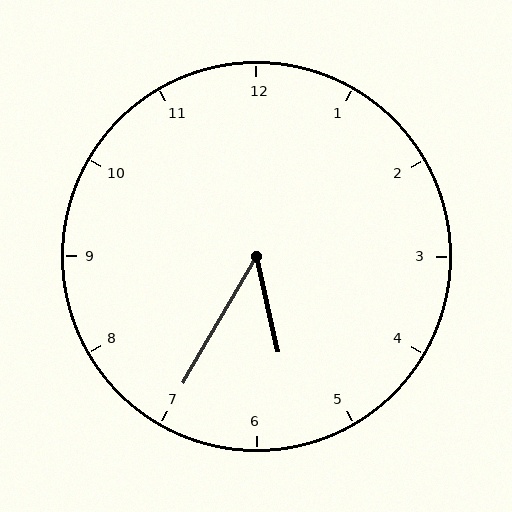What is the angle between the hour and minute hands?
Approximately 42 degrees.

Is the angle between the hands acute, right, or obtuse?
It is acute.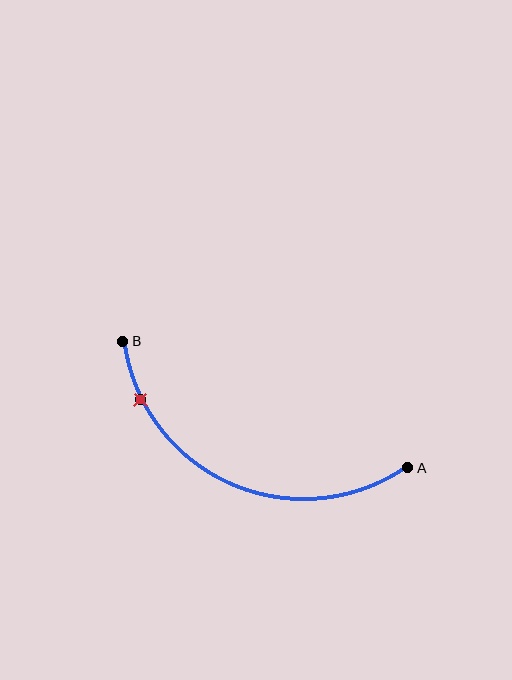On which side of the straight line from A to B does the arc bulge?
The arc bulges below the straight line connecting A and B.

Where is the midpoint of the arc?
The arc midpoint is the point on the curve farthest from the straight line joining A and B. It sits below that line.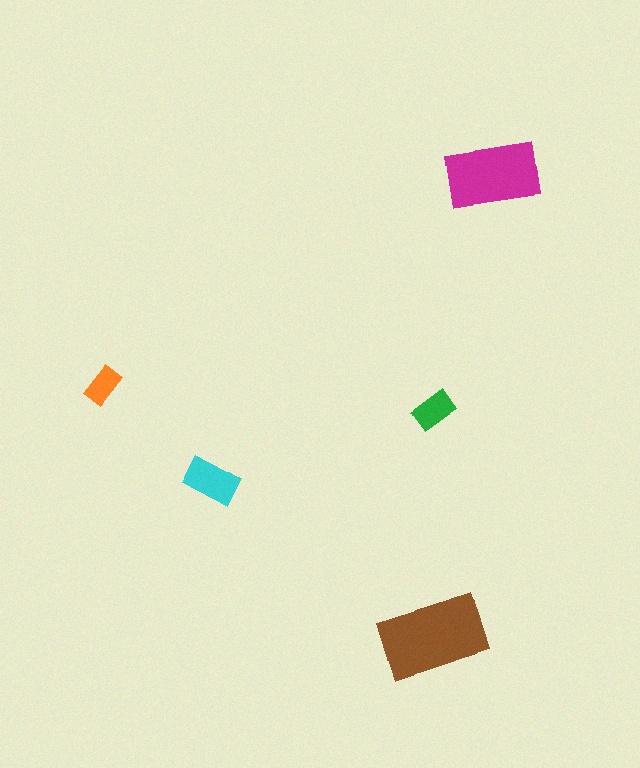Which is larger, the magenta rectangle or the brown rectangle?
The brown one.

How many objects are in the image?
There are 5 objects in the image.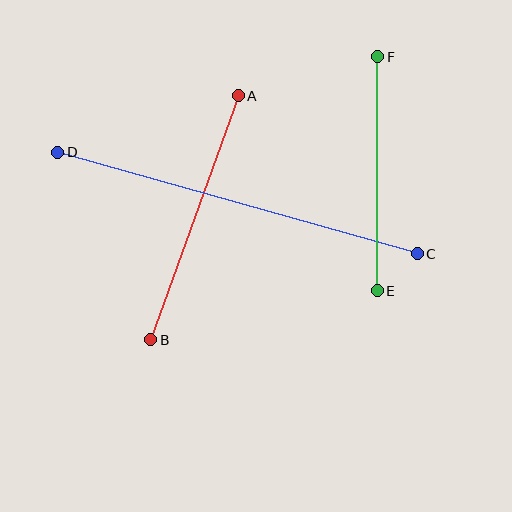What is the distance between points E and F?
The distance is approximately 234 pixels.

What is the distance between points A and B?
The distance is approximately 259 pixels.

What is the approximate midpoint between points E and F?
The midpoint is at approximately (378, 174) pixels.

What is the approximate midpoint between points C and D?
The midpoint is at approximately (238, 203) pixels.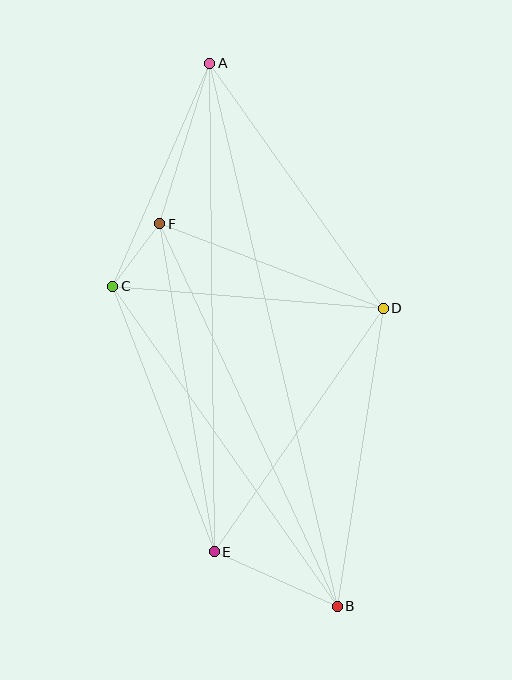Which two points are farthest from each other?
Points A and B are farthest from each other.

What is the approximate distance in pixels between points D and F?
The distance between D and F is approximately 239 pixels.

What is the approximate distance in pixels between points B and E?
The distance between B and E is approximately 134 pixels.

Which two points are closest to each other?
Points C and F are closest to each other.